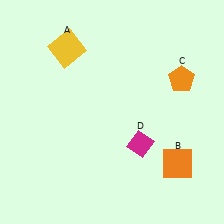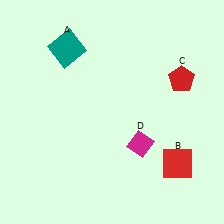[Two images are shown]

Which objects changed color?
A changed from yellow to teal. B changed from orange to red. C changed from orange to red.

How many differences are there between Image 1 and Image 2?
There are 3 differences between the two images.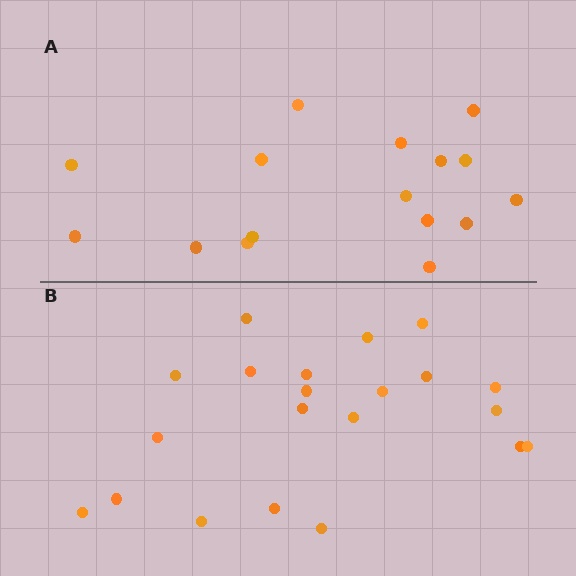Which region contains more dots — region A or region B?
Region B (the bottom region) has more dots.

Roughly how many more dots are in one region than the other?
Region B has about 5 more dots than region A.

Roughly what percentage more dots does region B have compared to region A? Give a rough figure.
About 30% more.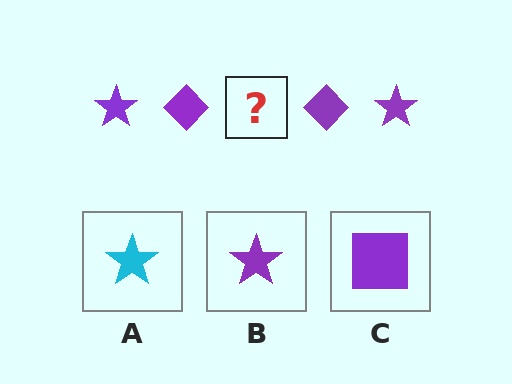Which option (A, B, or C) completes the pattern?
B.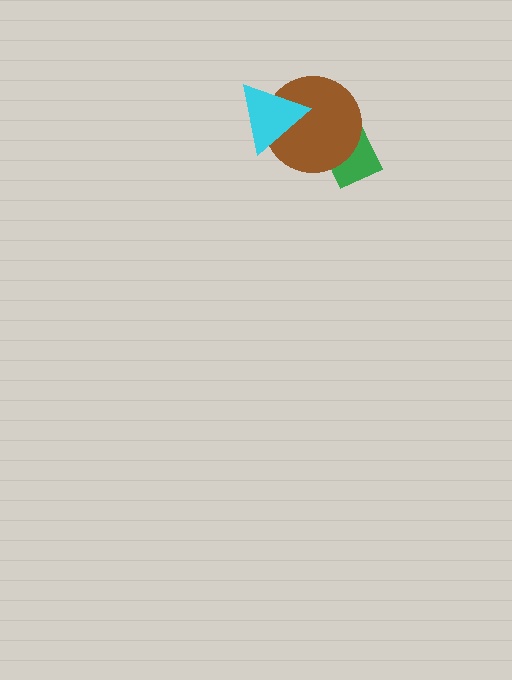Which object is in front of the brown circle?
The cyan triangle is in front of the brown circle.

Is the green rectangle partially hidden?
Yes, it is partially covered by another shape.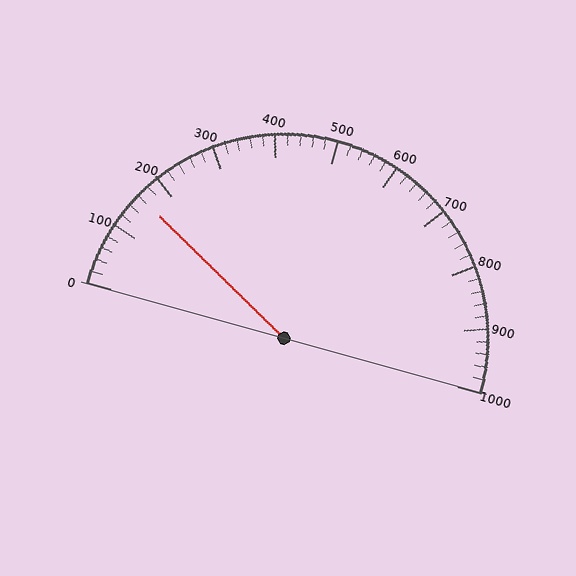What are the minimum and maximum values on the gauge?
The gauge ranges from 0 to 1000.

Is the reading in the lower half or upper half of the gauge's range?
The reading is in the lower half of the range (0 to 1000).